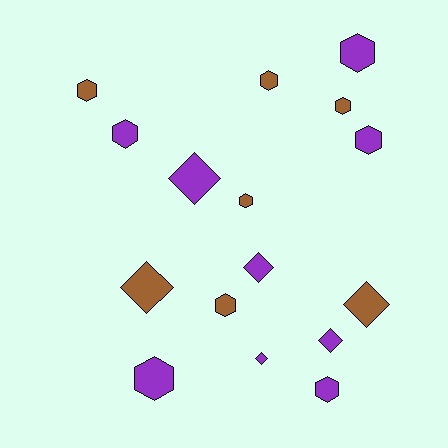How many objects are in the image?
There are 16 objects.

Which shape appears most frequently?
Hexagon, with 10 objects.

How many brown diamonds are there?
There are 2 brown diamonds.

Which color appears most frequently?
Purple, with 9 objects.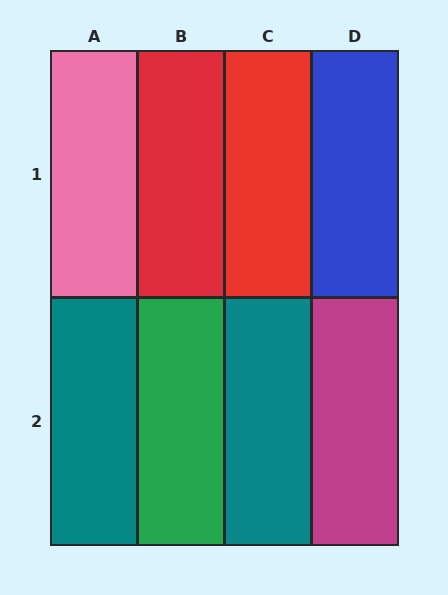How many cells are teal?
2 cells are teal.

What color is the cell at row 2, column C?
Teal.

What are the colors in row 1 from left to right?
Pink, red, red, blue.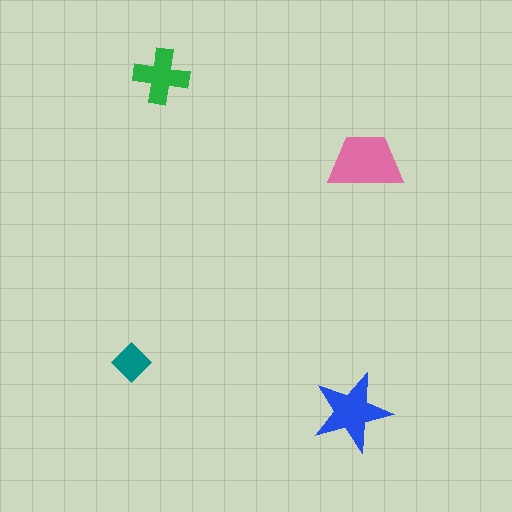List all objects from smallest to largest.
The teal diamond, the green cross, the blue star, the pink trapezoid.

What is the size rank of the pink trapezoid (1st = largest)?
1st.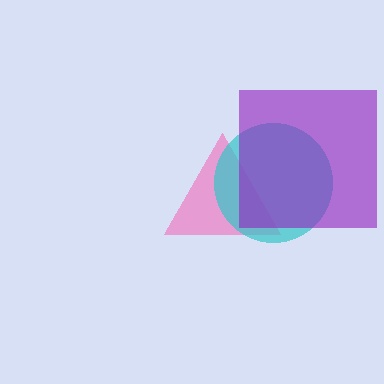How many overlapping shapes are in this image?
There are 3 overlapping shapes in the image.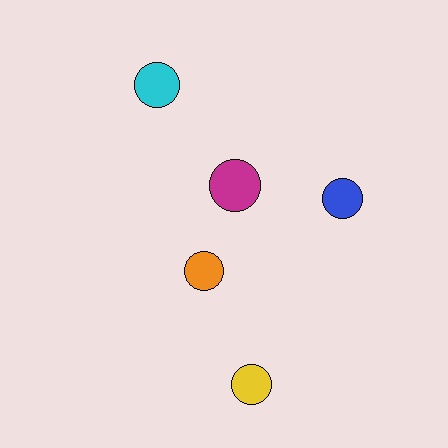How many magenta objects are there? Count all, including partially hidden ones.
There is 1 magenta object.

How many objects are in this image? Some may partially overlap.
There are 5 objects.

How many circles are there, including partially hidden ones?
There are 5 circles.